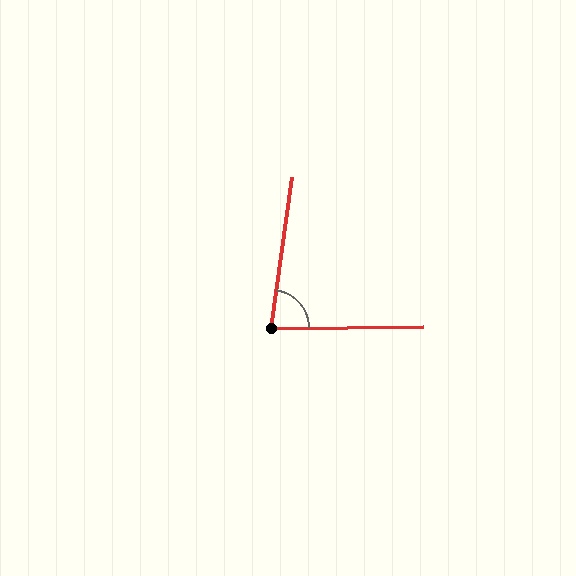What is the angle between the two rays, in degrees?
Approximately 81 degrees.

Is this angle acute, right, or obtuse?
It is acute.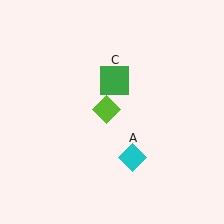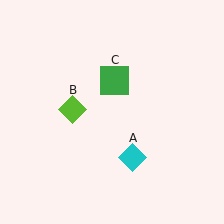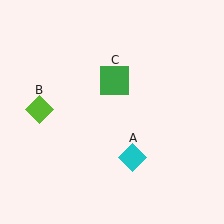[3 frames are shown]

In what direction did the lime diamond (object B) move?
The lime diamond (object B) moved left.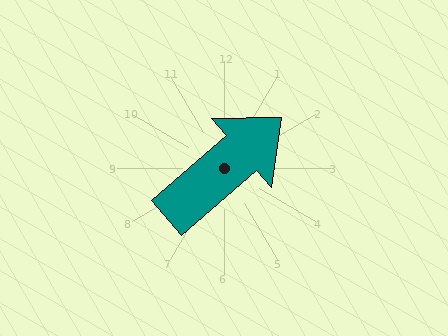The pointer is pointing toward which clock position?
Roughly 2 o'clock.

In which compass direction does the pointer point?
Northeast.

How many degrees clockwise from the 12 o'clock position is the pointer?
Approximately 49 degrees.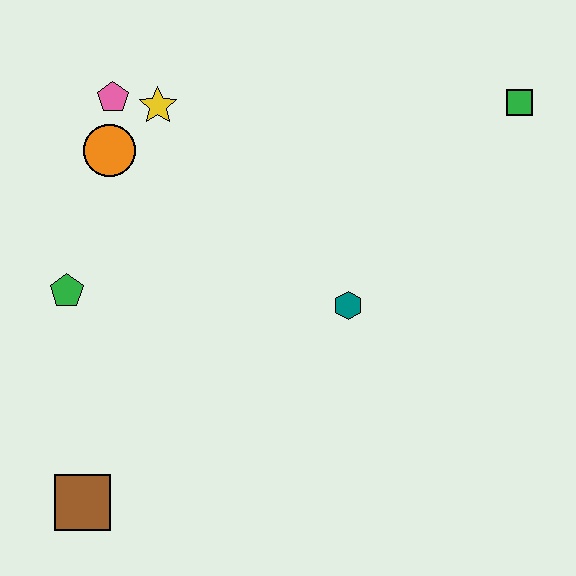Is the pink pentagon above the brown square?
Yes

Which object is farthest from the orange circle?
The green square is farthest from the orange circle.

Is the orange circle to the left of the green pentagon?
No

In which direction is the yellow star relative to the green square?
The yellow star is to the left of the green square.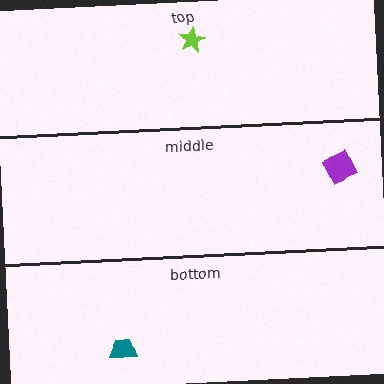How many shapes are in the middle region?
1.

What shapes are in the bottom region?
The teal trapezoid.